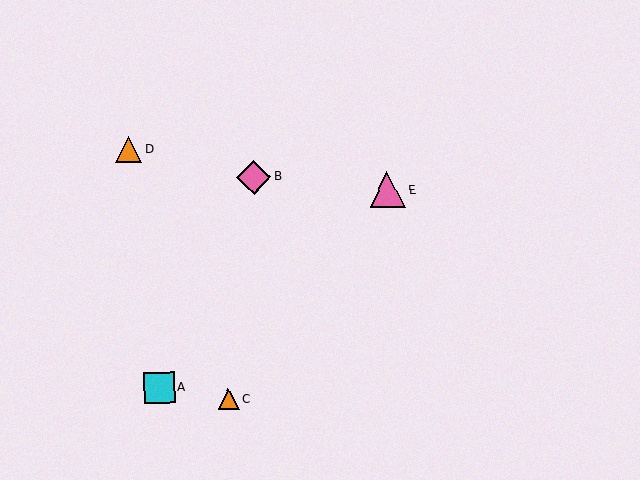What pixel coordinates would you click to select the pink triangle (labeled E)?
Click at (387, 190) to select the pink triangle E.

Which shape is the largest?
The pink triangle (labeled E) is the largest.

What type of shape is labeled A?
Shape A is a cyan square.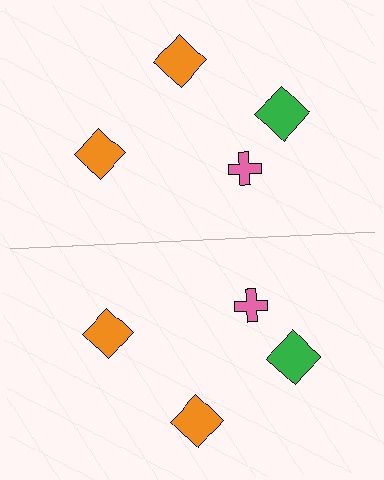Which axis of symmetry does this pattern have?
The pattern has a horizontal axis of symmetry running through the center of the image.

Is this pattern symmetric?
Yes, this pattern has bilateral (reflection) symmetry.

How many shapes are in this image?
There are 8 shapes in this image.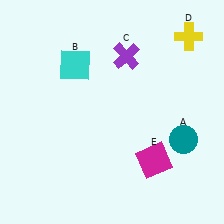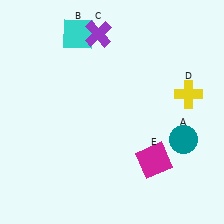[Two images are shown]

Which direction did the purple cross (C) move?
The purple cross (C) moved left.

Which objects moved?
The objects that moved are: the cyan square (B), the purple cross (C), the yellow cross (D).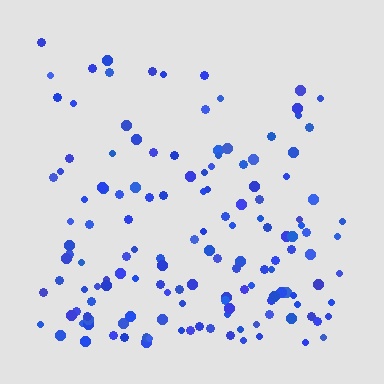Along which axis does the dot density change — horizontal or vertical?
Vertical.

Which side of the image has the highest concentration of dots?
The bottom.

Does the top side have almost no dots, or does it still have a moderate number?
Still a moderate number, just noticeably fewer than the bottom.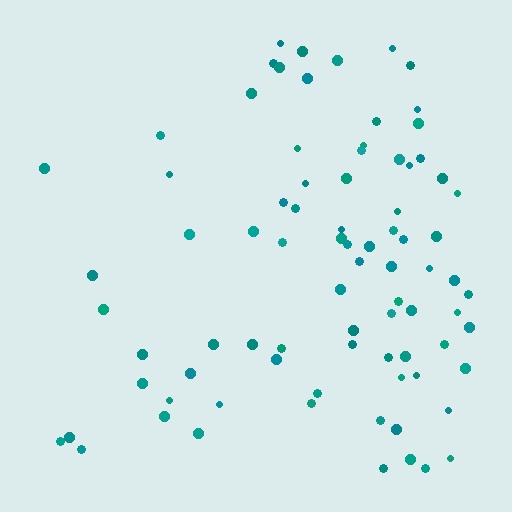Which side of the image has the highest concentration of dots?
The right.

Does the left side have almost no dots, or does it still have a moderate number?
Still a moderate number, just noticeably fewer than the right.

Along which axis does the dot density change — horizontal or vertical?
Horizontal.